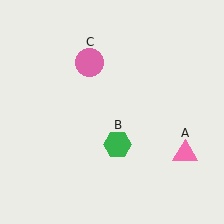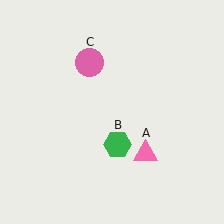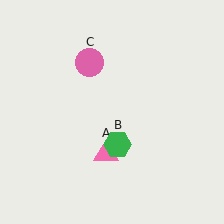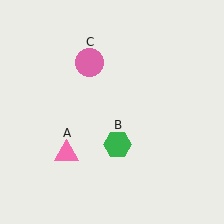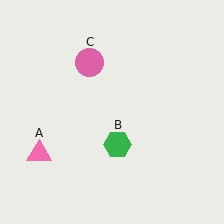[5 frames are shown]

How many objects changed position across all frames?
1 object changed position: pink triangle (object A).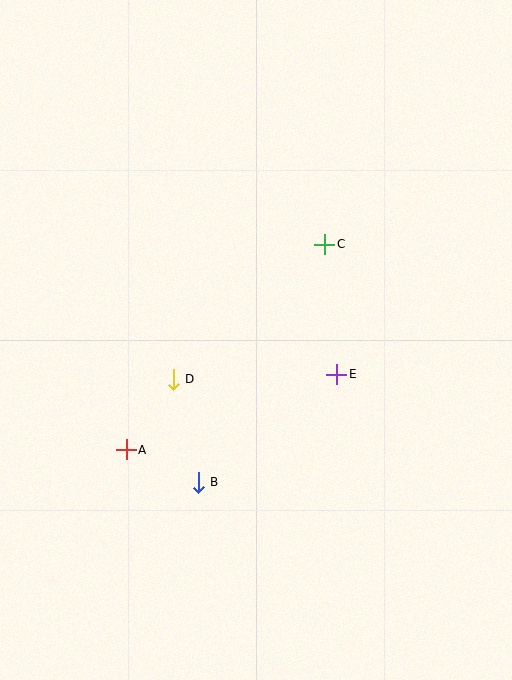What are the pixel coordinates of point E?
Point E is at (337, 374).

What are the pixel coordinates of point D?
Point D is at (173, 379).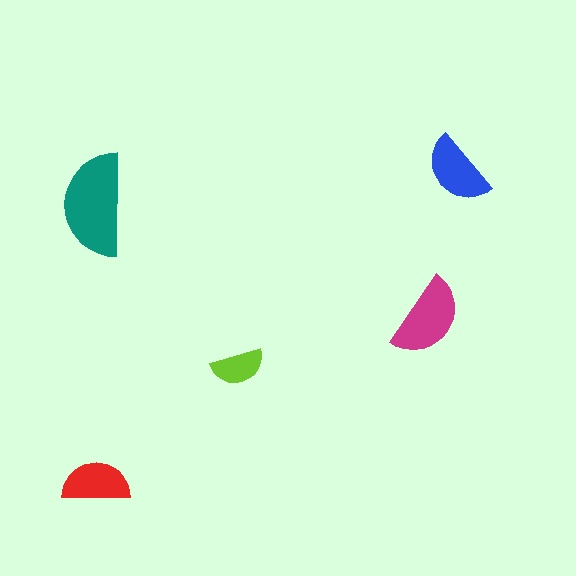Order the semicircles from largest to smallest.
the teal one, the magenta one, the blue one, the red one, the lime one.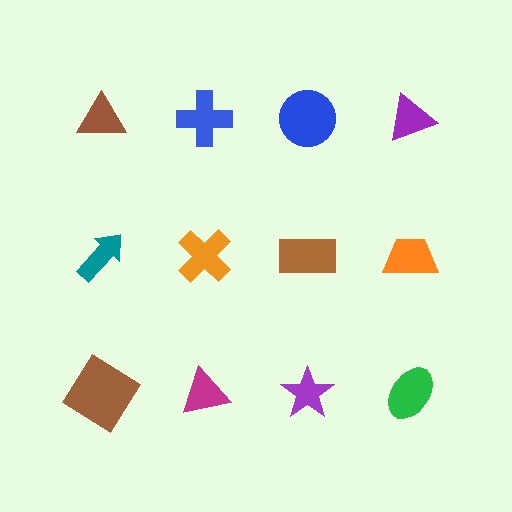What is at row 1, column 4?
A purple triangle.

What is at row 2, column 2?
An orange cross.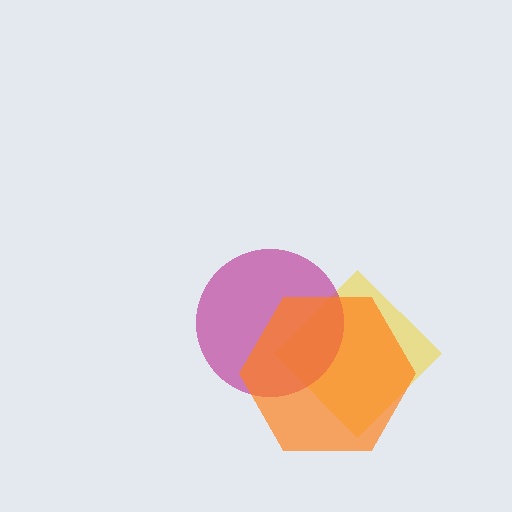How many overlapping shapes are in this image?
There are 3 overlapping shapes in the image.